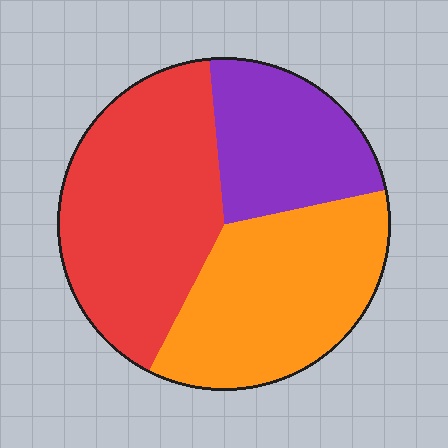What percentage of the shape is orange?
Orange covers roughly 35% of the shape.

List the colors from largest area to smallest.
From largest to smallest: red, orange, purple.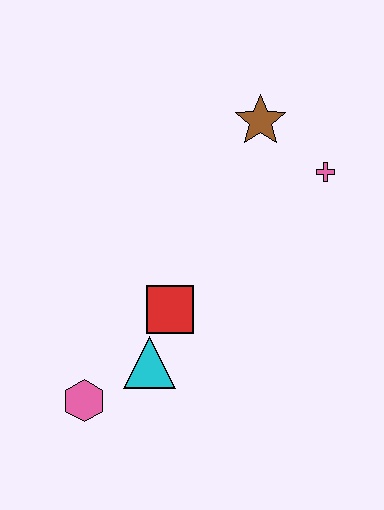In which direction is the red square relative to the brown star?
The red square is below the brown star.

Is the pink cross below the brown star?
Yes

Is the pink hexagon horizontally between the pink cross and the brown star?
No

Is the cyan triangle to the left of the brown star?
Yes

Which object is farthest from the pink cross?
The pink hexagon is farthest from the pink cross.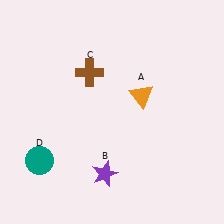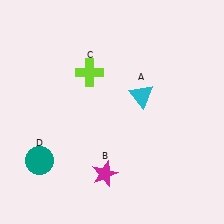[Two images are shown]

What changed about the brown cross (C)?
In Image 1, C is brown. In Image 2, it changed to lime.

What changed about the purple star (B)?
In Image 1, B is purple. In Image 2, it changed to magenta.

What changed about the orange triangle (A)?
In Image 1, A is orange. In Image 2, it changed to cyan.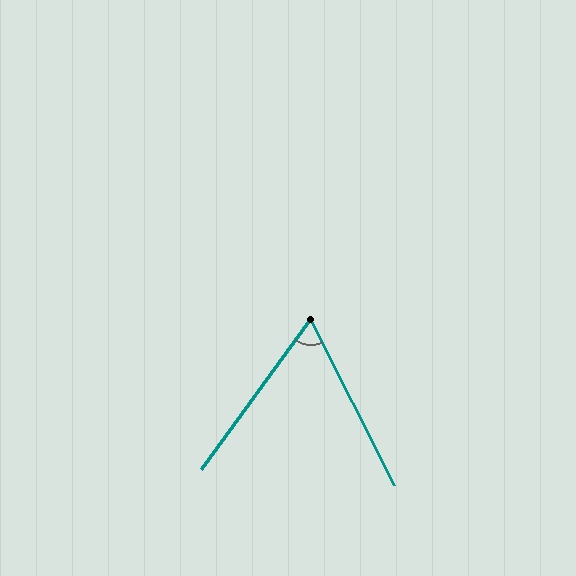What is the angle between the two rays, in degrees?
Approximately 63 degrees.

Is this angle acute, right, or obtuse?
It is acute.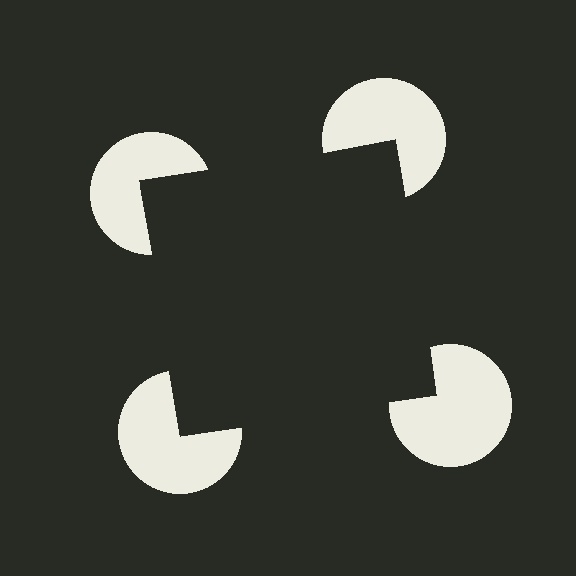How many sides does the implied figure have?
4 sides.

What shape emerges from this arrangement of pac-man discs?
An illusory square — its edges are inferred from the aligned wedge cuts in the pac-man discs, not physically drawn.